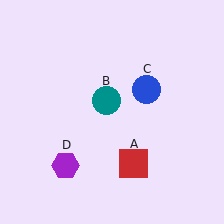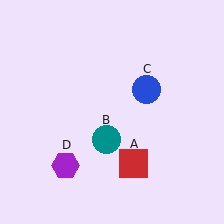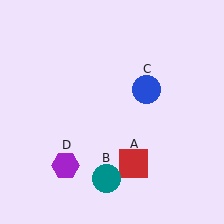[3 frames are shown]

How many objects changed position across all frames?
1 object changed position: teal circle (object B).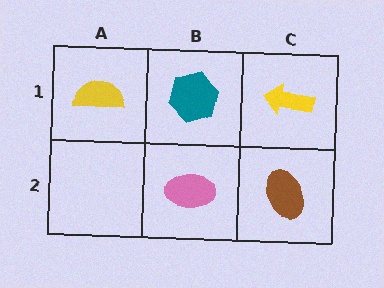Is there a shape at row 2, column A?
No, that cell is empty.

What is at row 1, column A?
A yellow semicircle.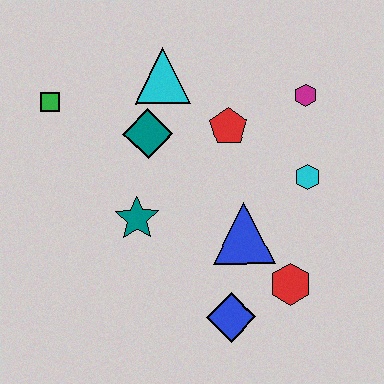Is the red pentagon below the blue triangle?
No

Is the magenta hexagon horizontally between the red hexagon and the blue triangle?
No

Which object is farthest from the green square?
The red hexagon is farthest from the green square.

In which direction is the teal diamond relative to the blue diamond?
The teal diamond is above the blue diamond.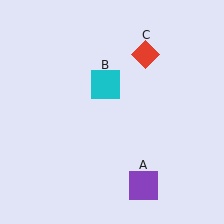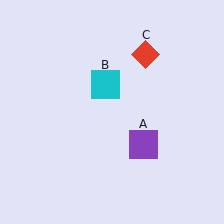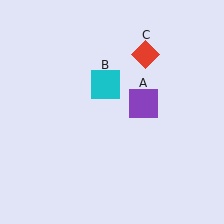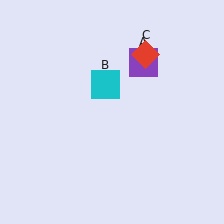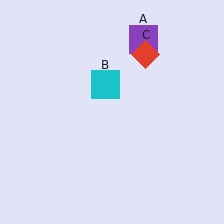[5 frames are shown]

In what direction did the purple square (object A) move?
The purple square (object A) moved up.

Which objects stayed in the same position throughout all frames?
Cyan square (object B) and red diamond (object C) remained stationary.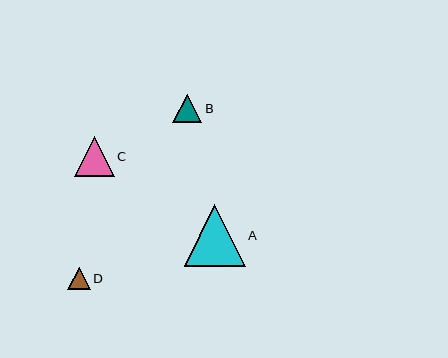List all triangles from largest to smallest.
From largest to smallest: A, C, B, D.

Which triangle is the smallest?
Triangle D is the smallest with a size of approximately 23 pixels.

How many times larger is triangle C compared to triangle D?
Triangle C is approximately 1.7 times the size of triangle D.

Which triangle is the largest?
Triangle A is the largest with a size of approximately 61 pixels.